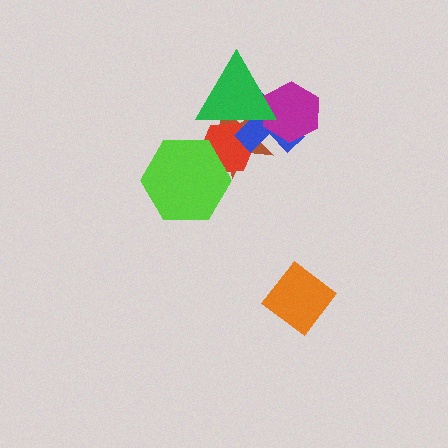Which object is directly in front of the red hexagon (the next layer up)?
The lime hexagon is directly in front of the red hexagon.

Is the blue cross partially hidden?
Yes, it is partially covered by another shape.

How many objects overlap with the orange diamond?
0 objects overlap with the orange diamond.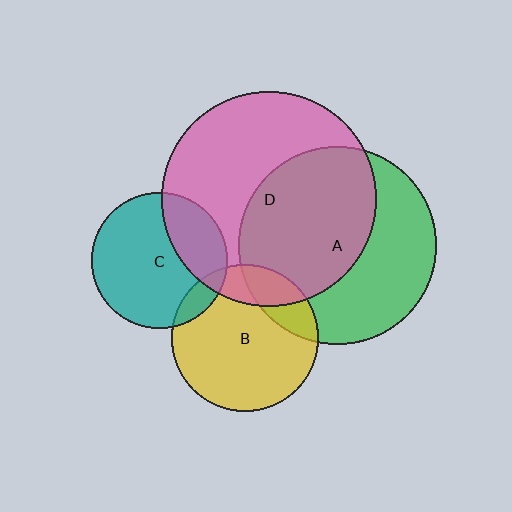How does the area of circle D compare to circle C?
Approximately 2.5 times.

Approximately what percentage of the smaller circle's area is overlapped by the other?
Approximately 20%.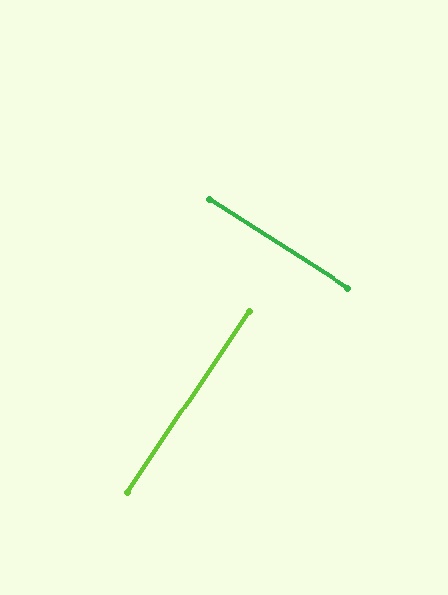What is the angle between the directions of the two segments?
Approximately 89 degrees.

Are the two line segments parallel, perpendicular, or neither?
Perpendicular — they meet at approximately 89°.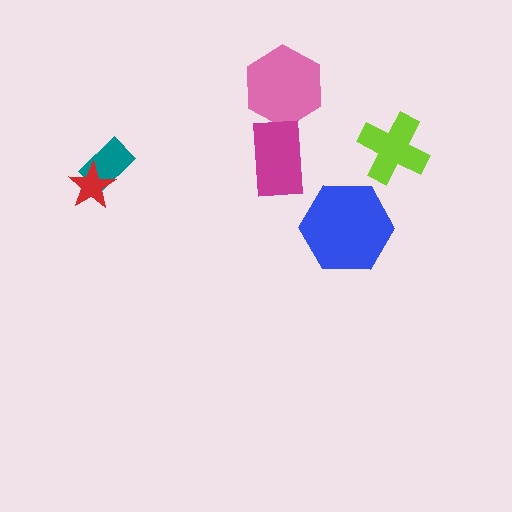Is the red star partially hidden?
No, no other shape covers it.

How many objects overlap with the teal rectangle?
1 object overlaps with the teal rectangle.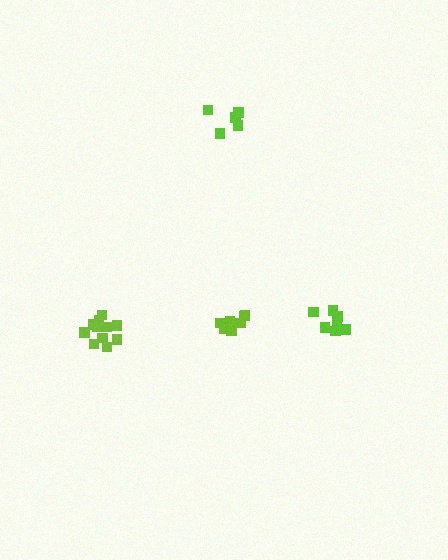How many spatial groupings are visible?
There are 4 spatial groupings.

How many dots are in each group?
Group 1: 5 dots, Group 2: 11 dots, Group 3: 7 dots, Group 4: 7 dots (30 total).